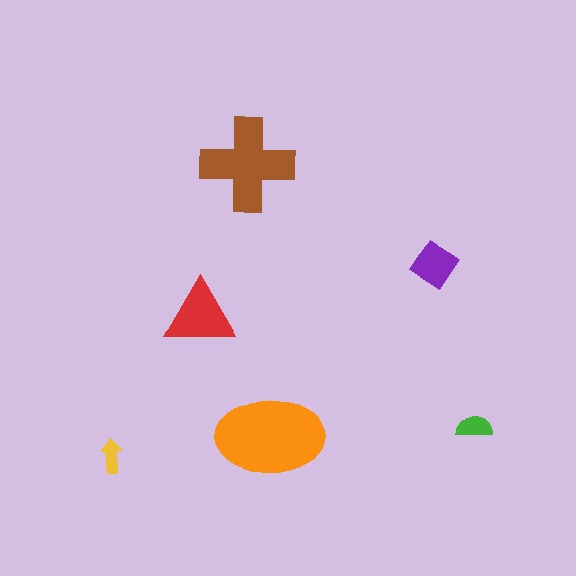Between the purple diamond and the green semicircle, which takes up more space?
The purple diamond.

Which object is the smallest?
The yellow arrow.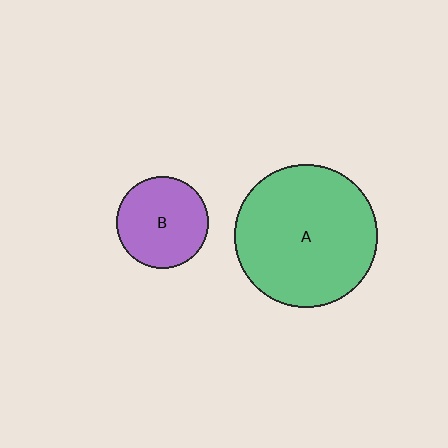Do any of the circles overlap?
No, none of the circles overlap.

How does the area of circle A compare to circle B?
Approximately 2.4 times.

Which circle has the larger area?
Circle A (green).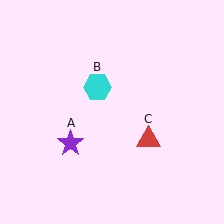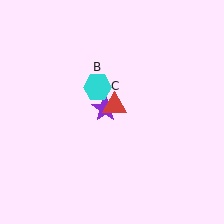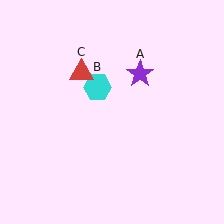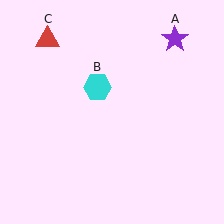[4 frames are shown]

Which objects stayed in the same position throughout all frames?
Cyan hexagon (object B) remained stationary.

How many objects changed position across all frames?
2 objects changed position: purple star (object A), red triangle (object C).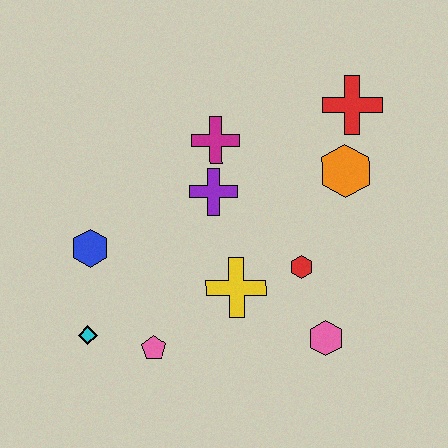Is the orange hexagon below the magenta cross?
Yes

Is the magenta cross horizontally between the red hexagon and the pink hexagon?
No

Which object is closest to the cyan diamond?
The pink pentagon is closest to the cyan diamond.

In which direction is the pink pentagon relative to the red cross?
The pink pentagon is below the red cross.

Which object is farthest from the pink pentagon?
The red cross is farthest from the pink pentagon.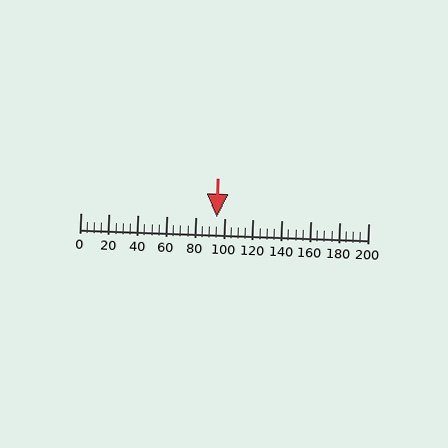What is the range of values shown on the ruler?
The ruler shows values from 0 to 200.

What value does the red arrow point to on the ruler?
The red arrow points to approximately 95.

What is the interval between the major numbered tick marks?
The major tick marks are spaced 20 units apart.